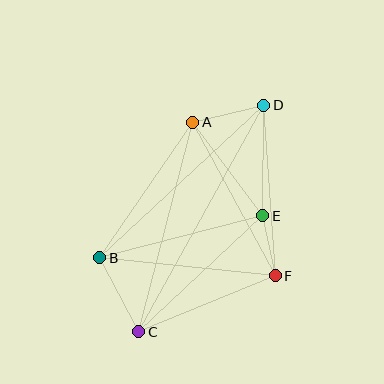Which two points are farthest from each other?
Points C and D are farthest from each other.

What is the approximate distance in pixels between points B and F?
The distance between B and F is approximately 177 pixels.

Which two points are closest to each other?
Points E and F are closest to each other.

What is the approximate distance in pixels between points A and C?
The distance between A and C is approximately 216 pixels.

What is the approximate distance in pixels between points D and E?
The distance between D and E is approximately 111 pixels.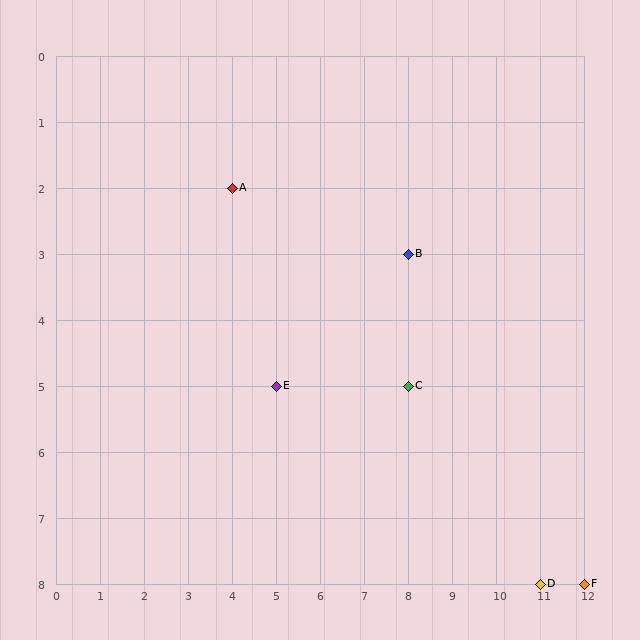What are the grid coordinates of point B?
Point B is at grid coordinates (8, 3).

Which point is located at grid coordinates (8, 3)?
Point B is at (8, 3).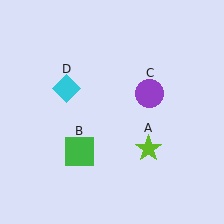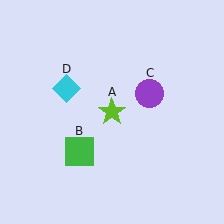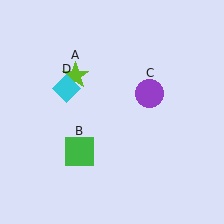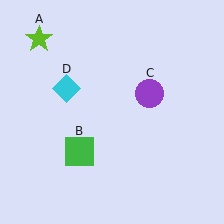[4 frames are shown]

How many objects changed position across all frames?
1 object changed position: lime star (object A).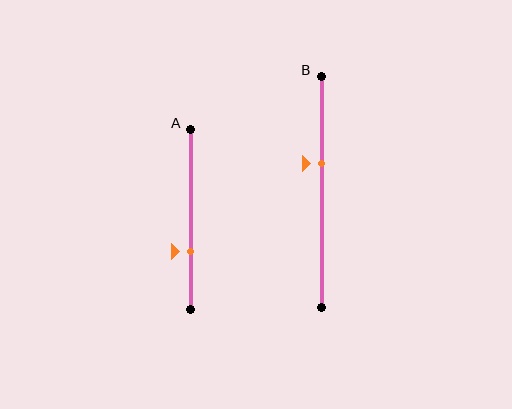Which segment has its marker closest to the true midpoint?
Segment B has its marker closest to the true midpoint.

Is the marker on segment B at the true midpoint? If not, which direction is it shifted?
No, the marker on segment B is shifted upward by about 13% of the segment length.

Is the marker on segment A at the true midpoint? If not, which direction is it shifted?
No, the marker on segment A is shifted downward by about 18% of the segment length.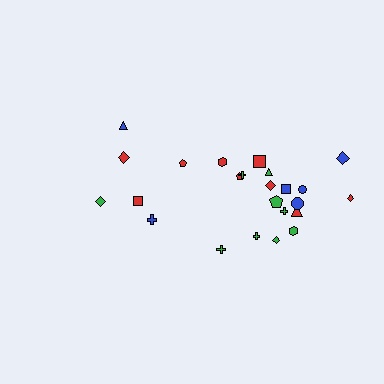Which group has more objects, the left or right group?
The right group.